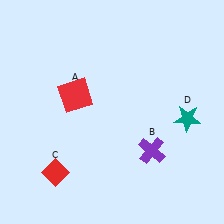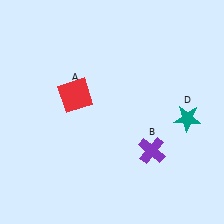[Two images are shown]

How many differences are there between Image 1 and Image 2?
There is 1 difference between the two images.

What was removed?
The red diamond (C) was removed in Image 2.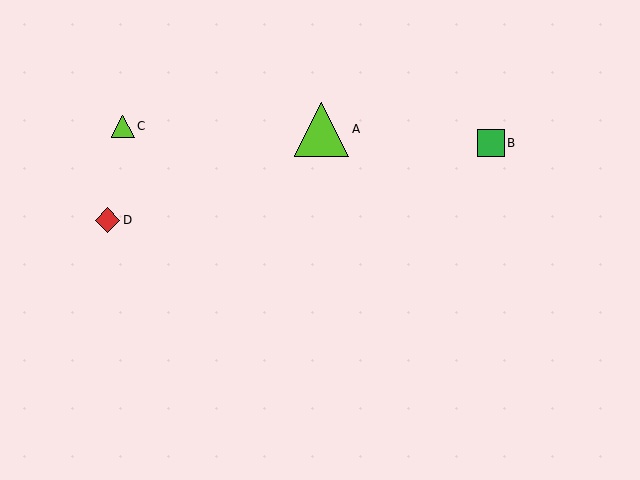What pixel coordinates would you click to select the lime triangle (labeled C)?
Click at (123, 126) to select the lime triangle C.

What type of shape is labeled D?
Shape D is a red diamond.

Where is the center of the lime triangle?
The center of the lime triangle is at (322, 129).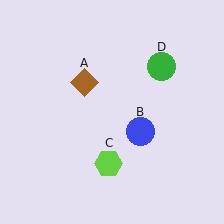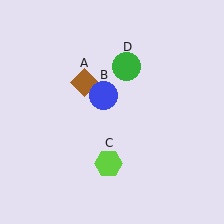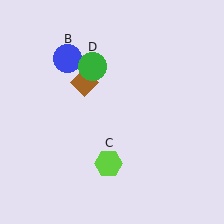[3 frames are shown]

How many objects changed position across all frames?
2 objects changed position: blue circle (object B), green circle (object D).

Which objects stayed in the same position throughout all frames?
Brown diamond (object A) and lime hexagon (object C) remained stationary.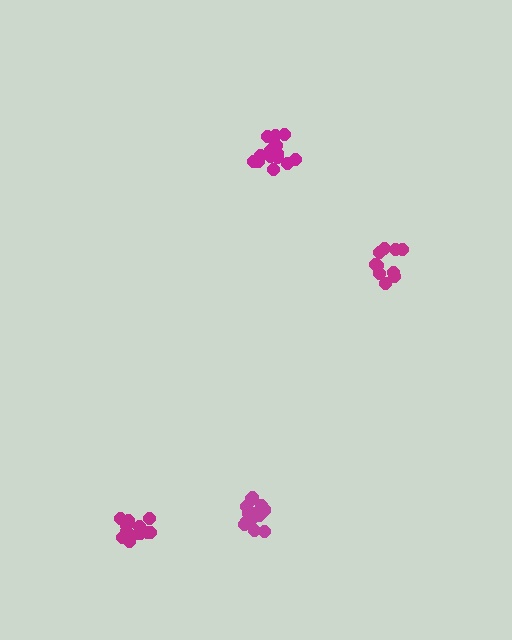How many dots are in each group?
Group 1: 14 dots, Group 2: 15 dots, Group 3: 15 dots, Group 4: 10 dots (54 total).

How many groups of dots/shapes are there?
There are 4 groups.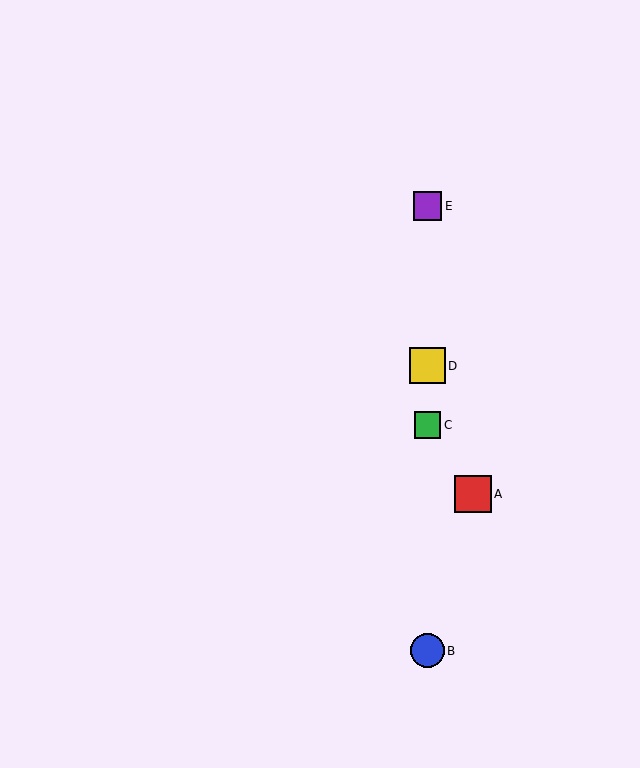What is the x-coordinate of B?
Object B is at x≈427.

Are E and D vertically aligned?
Yes, both are at x≈427.